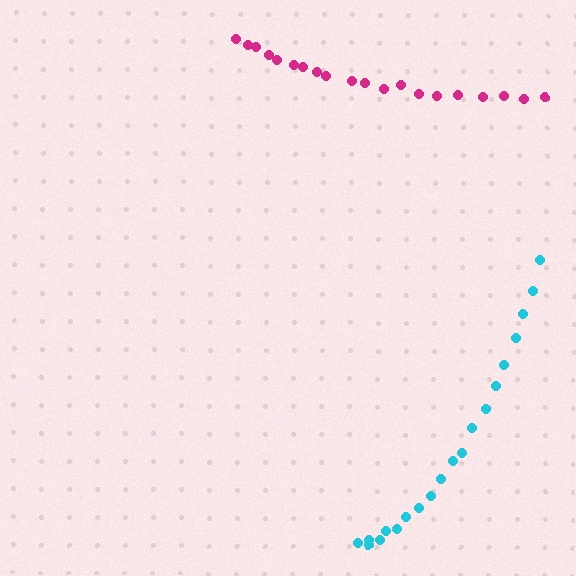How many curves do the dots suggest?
There are 2 distinct paths.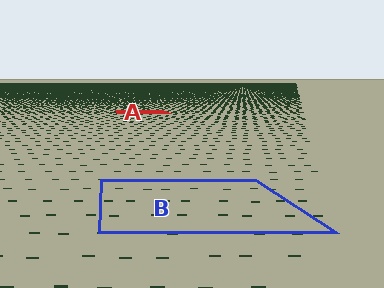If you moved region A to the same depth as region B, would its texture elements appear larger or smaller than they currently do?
They would appear larger. At a closer depth, the same texture elements are projected at a bigger on-screen size.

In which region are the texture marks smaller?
The texture marks are smaller in region A, because it is farther away.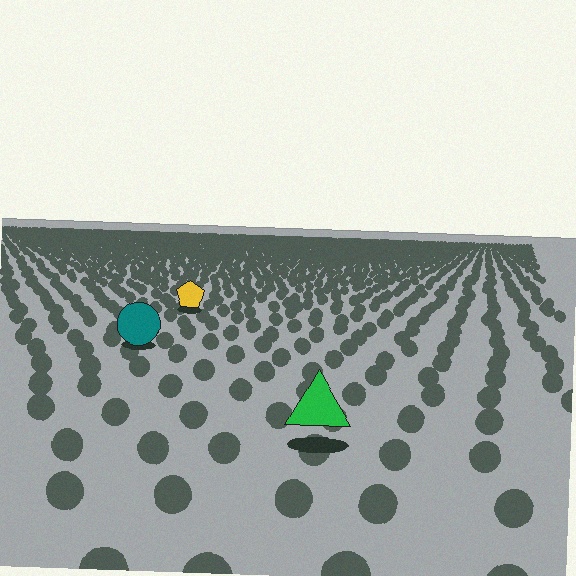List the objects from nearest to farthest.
From nearest to farthest: the green triangle, the teal circle, the yellow pentagon.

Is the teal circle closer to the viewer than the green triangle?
No. The green triangle is closer — you can tell from the texture gradient: the ground texture is coarser near it.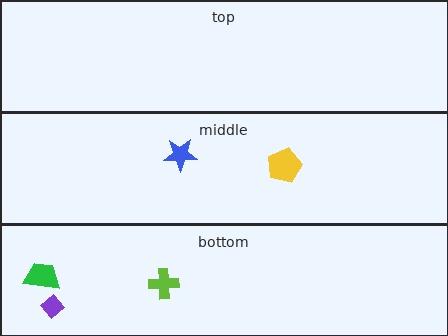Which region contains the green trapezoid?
The bottom region.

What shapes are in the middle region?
The blue star, the yellow pentagon.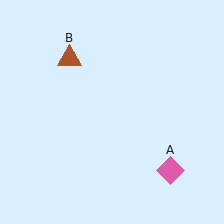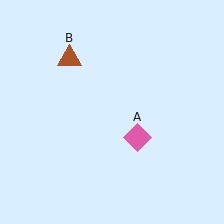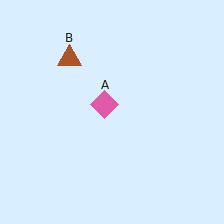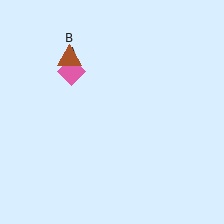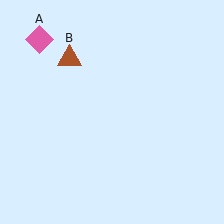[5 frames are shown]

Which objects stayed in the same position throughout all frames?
Brown triangle (object B) remained stationary.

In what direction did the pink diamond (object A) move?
The pink diamond (object A) moved up and to the left.